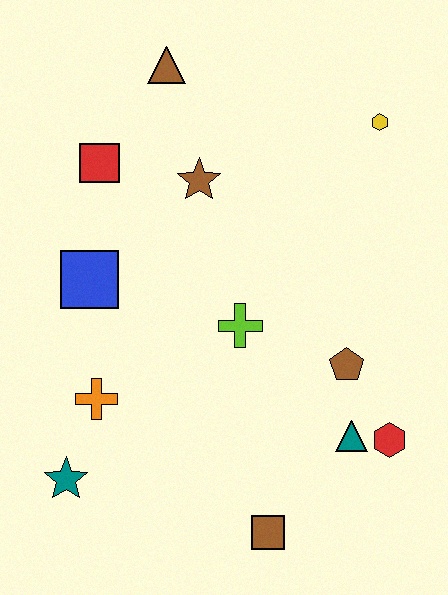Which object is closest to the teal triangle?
The red hexagon is closest to the teal triangle.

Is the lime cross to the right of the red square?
Yes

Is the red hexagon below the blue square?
Yes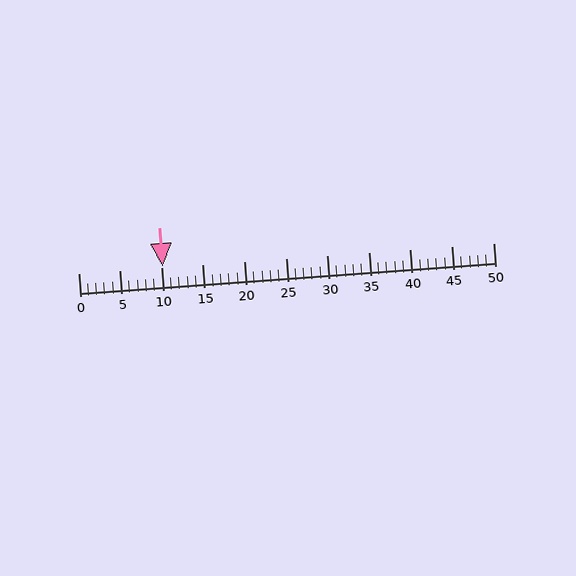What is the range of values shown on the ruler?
The ruler shows values from 0 to 50.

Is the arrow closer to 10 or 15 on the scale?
The arrow is closer to 10.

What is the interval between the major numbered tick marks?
The major tick marks are spaced 5 units apart.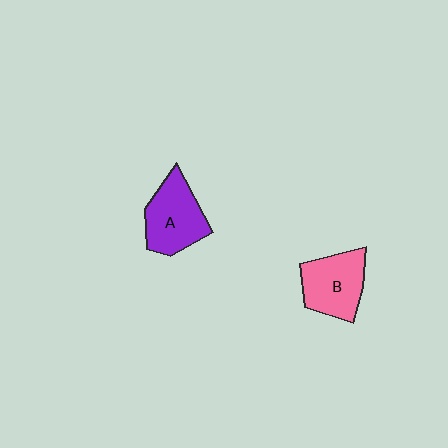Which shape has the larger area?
Shape A (purple).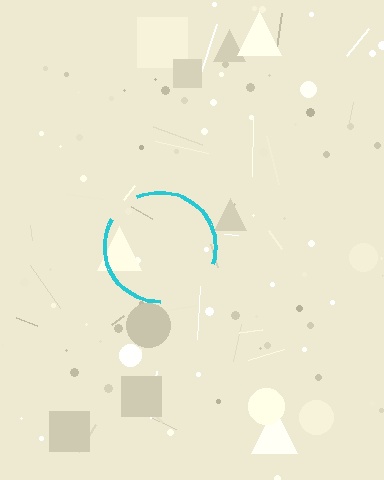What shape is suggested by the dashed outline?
The dashed outline suggests a circle.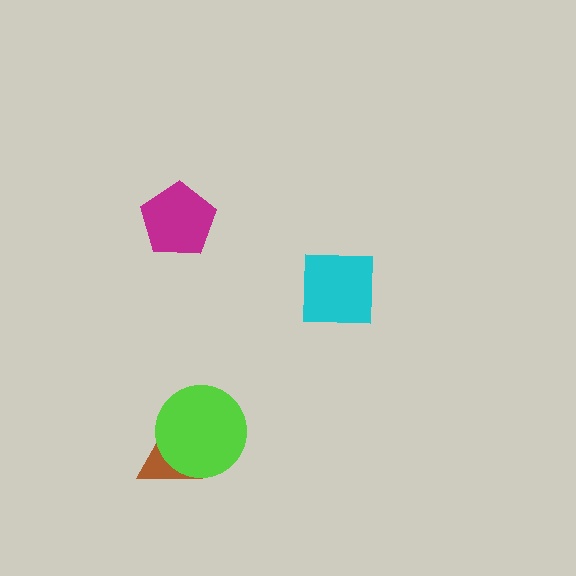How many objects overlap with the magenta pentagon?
0 objects overlap with the magenta pentagon.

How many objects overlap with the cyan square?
0 objects overlap with the cyan square.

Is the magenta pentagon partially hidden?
No, no other shape covers it.